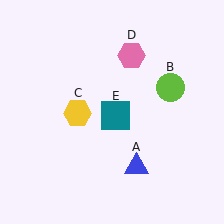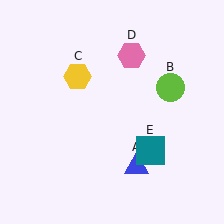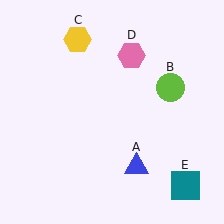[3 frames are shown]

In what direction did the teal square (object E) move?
The teal square (object E) moved down and to the right.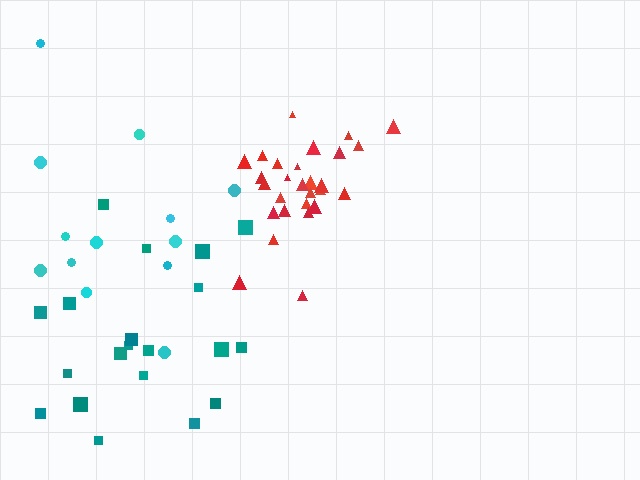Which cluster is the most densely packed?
Red.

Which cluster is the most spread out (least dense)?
Cyan.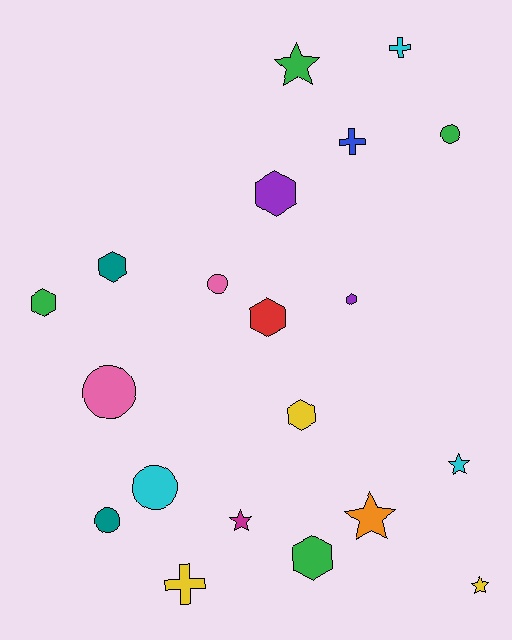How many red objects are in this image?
There is 1 red object.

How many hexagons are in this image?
There are 7 hexagons.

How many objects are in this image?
There are 20 objects.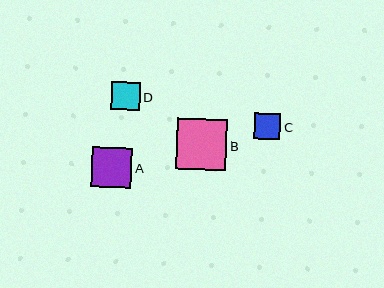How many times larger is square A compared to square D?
Square A is approximately 1.4 times the size of square D.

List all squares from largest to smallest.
From largest to smallest: B, A, D, C.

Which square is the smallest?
Square C is the smallest with a size of approximately 26 pixels.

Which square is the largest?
Square B is the largest with a size of approximately 51 pixels.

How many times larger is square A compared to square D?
Square A is approximately 1.4 times the size of square D.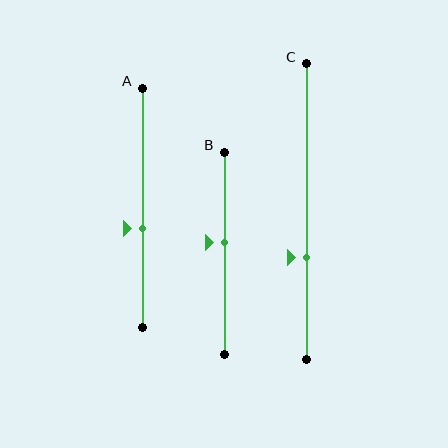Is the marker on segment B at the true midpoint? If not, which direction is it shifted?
No, the marker on segment B is shifted upward by about 5% of the segment length.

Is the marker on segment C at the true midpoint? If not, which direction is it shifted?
No, the marker on segment C is shifted downward by about 16% of the segment length.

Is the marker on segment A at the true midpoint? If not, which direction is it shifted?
No, the marker on segment A is shifted downward by about 9% of the segment length.